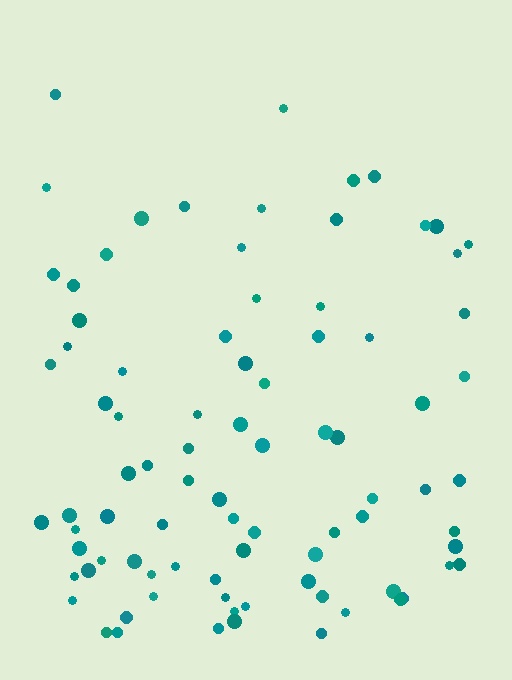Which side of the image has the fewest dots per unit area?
The top.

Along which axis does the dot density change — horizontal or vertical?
Vertical.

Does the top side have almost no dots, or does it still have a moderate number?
Still a moderate number, just noticeably fewer than the bottom.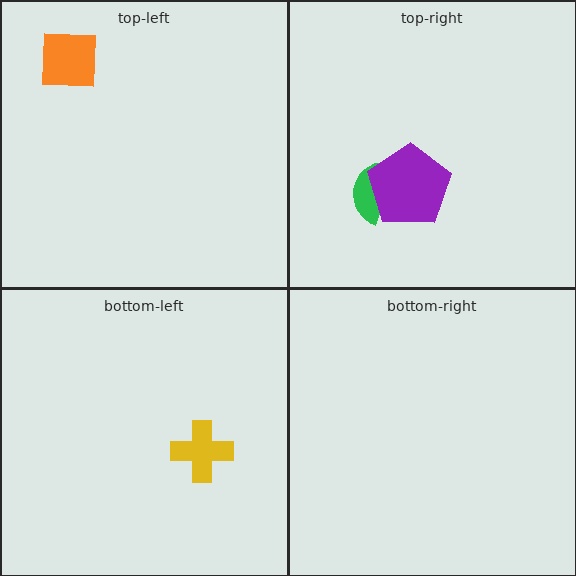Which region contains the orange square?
The top-left region.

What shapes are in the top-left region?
The orange square.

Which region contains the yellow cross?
The bottom-left region.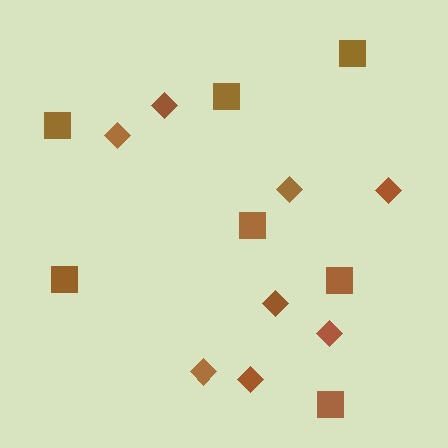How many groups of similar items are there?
There are 2 groups: one group of squares (7) and one group of diamonds (8).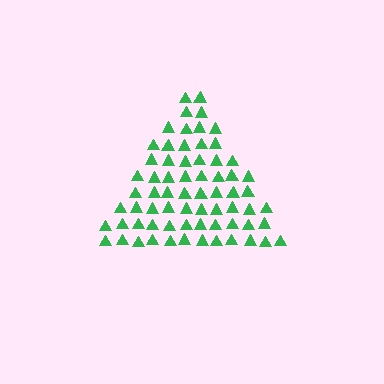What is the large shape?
The large shape is a triangle.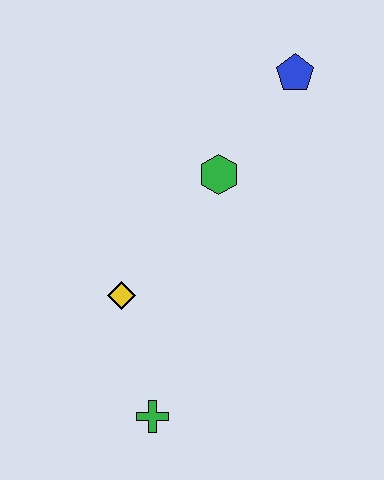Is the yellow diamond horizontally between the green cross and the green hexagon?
No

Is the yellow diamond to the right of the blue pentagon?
No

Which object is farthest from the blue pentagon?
The green cross is farthest from the blue pentagon.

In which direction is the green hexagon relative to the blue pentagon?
The green hexagon is below the blue pentagon.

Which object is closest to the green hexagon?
The blue pentagon is closest to the green hexagon.